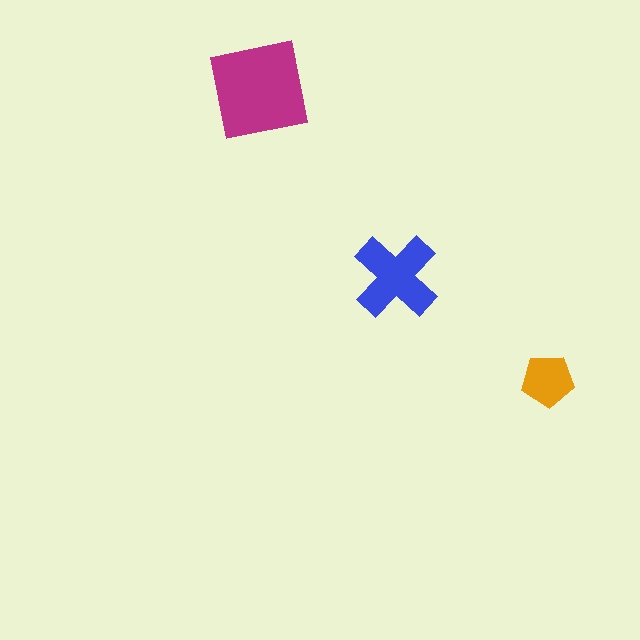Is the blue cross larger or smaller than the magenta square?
Smaller.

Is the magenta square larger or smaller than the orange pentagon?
Larger.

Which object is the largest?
The magenta square.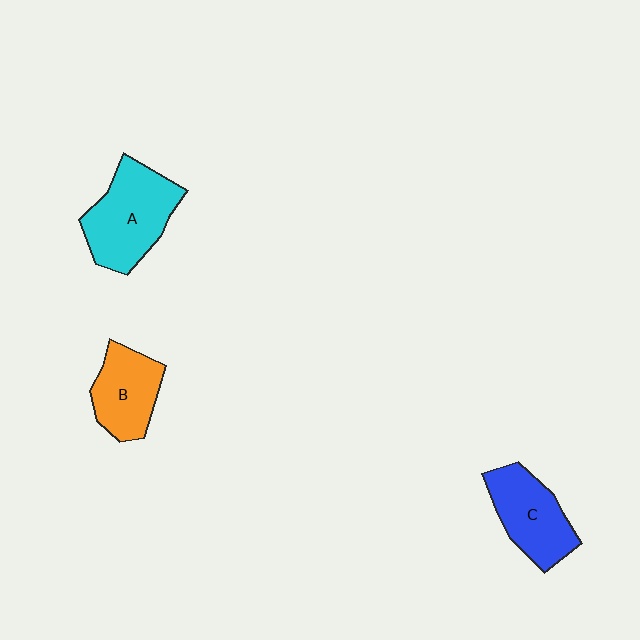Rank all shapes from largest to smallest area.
From largest to smallest: A (cyan), C (blue), B (orange).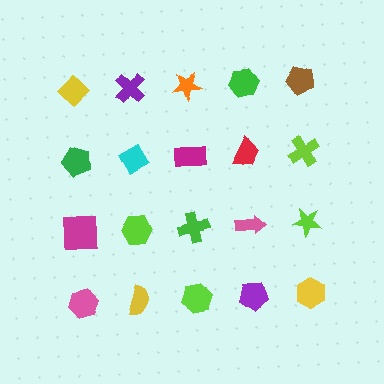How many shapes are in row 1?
5 shapes.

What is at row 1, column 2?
A purple cross.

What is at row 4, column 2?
A yellow semicircle.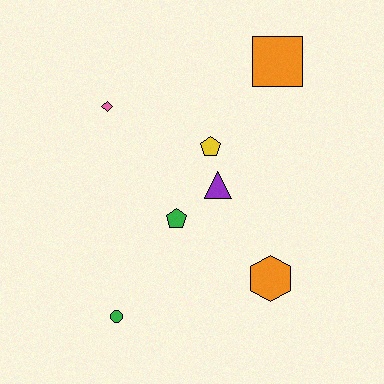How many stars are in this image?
There are no stars.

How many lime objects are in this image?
There are no lime objects.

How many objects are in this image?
There are 7 objects.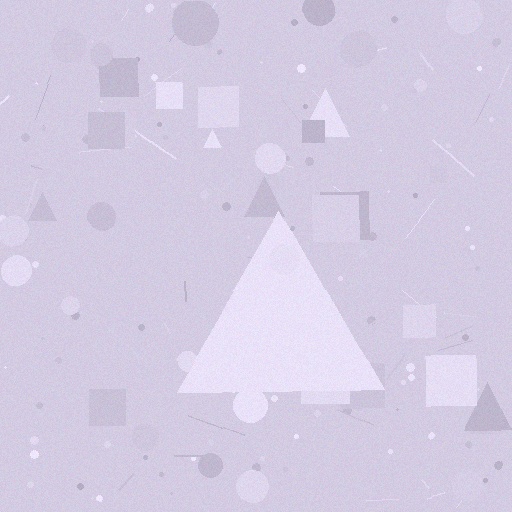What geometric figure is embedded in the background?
A triangle is embedded in the background.